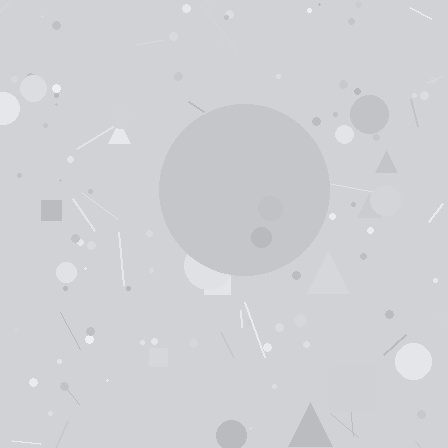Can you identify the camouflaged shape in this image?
The camouflaged shape is a circle.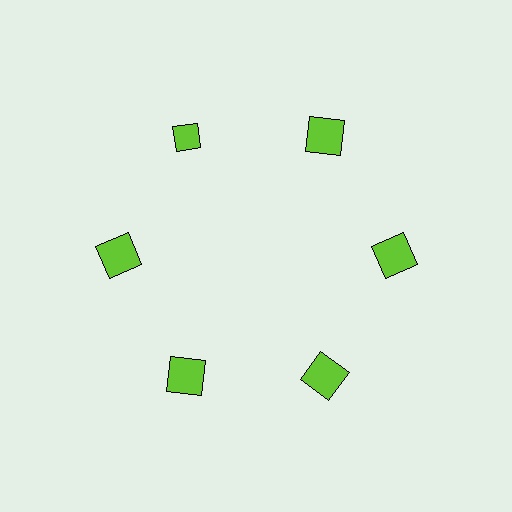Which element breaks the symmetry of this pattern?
The lime diamond at roughly the 11 o'clock position breaks the symmetry. All other shapes are lime squares.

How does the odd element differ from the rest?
It has a different shape: diamond instead of square.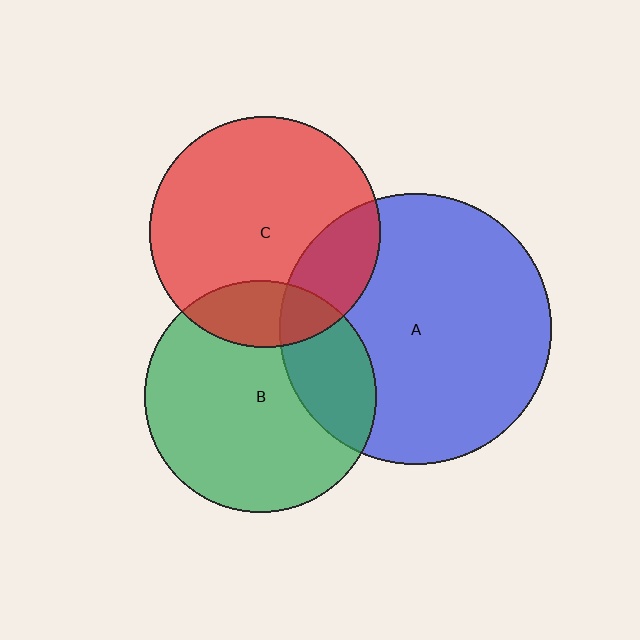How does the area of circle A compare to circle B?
Approximately 1.4 times.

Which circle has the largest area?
Circle A (blue).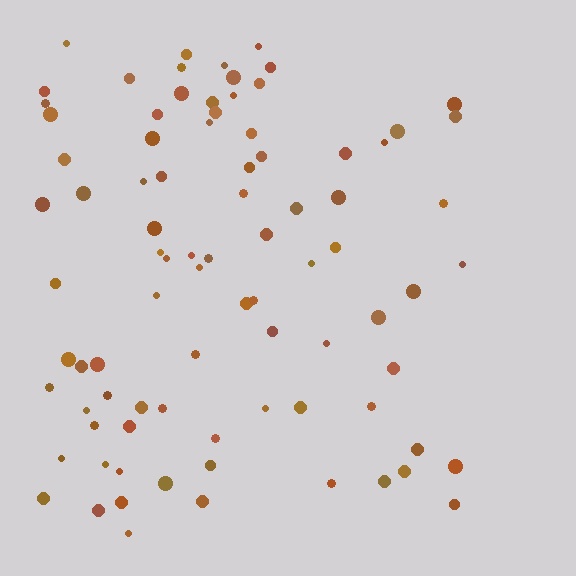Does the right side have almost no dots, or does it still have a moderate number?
Still a moderate number, just noticeably fewer than the left.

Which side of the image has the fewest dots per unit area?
The right.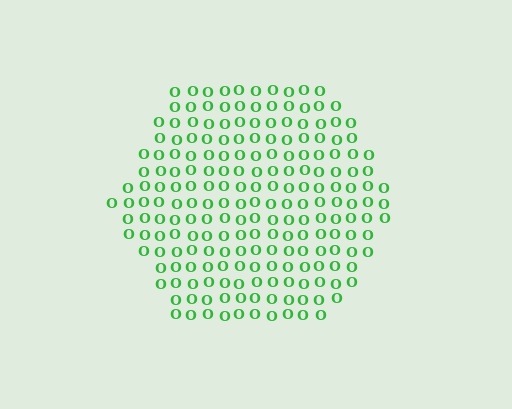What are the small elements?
The small elements are letter O's.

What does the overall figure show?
The overall figure shows a hexagon.